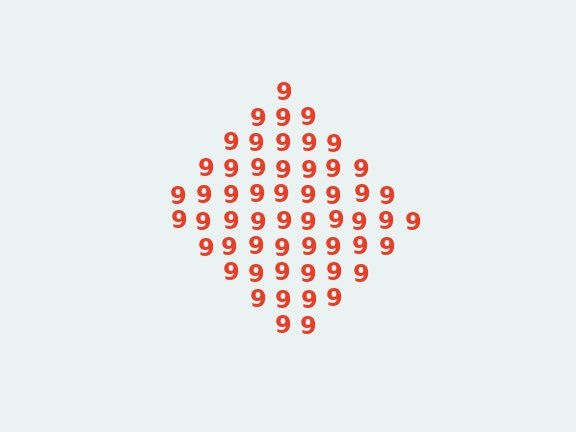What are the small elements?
The small elements are digit 9's.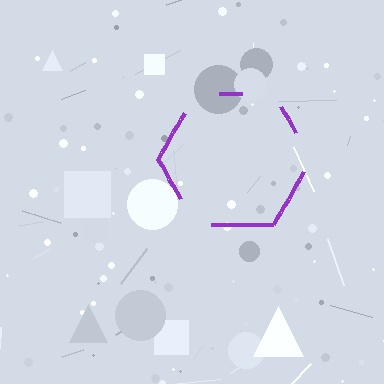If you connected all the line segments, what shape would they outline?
They would outline a hexagon.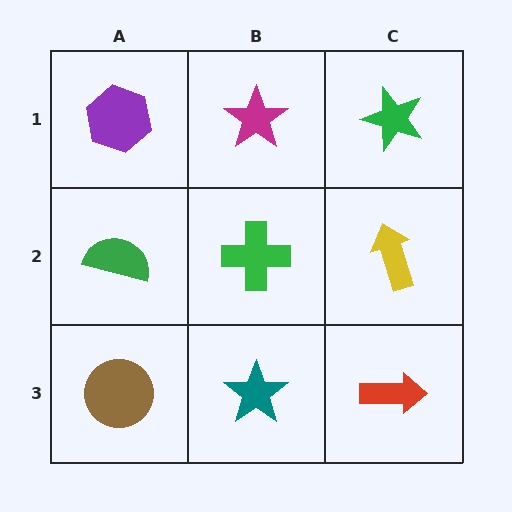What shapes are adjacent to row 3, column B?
A green cross (row 2, column B), a brown circle (row 3, column A), a red arrow (row 3, column C).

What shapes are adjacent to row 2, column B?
A magenta star (row 1, column B), a teal star (row 3, column B), a green semicircle (row 2, column A), a yellow arrow (row 2, column C).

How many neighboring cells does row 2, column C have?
3.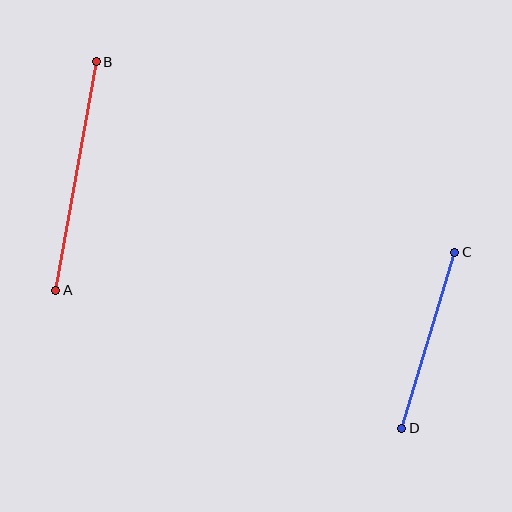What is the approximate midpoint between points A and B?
The midpoint is at approximately (76, 176) pixels.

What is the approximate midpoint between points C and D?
The midpoint is at approximately (428, 340) pixels.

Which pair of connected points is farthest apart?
Points A and B are farthest apart.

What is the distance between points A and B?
The distance is approximately 232 pixels.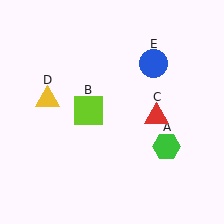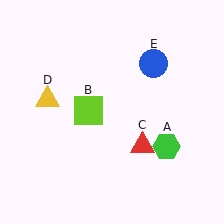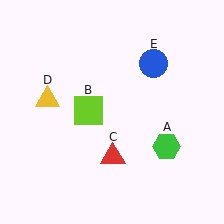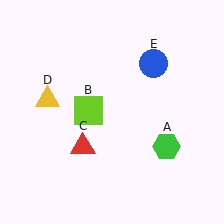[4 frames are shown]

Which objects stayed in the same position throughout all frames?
Green hexagon (object A) and lime square (object B) and yellow triangle (object D) and blue circle (object E) remained stationary.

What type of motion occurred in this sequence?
The red triangle (object C) rotated clockwise around the center of the scene.